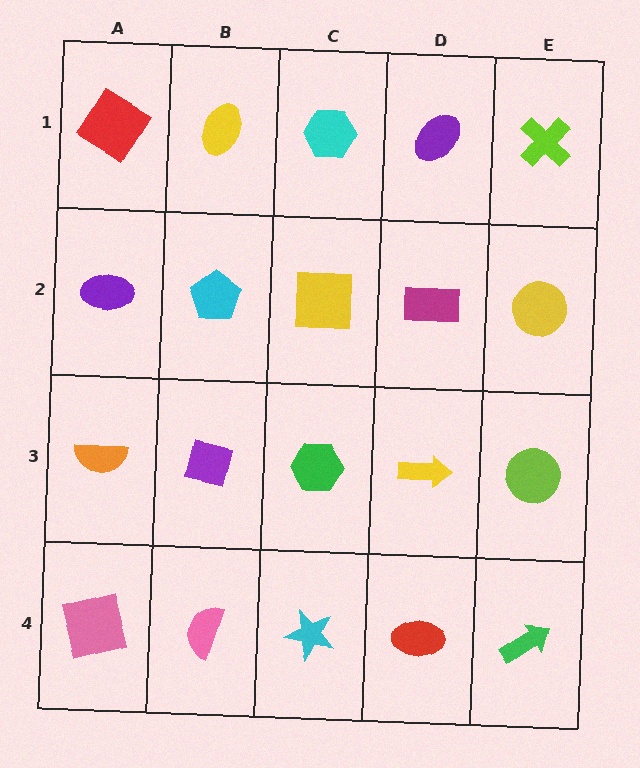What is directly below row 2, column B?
A purple square.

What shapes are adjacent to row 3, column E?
A yellow circle (row 2, column E), a green arrow (row 4, column E), a yellow arrow (row 3, column D).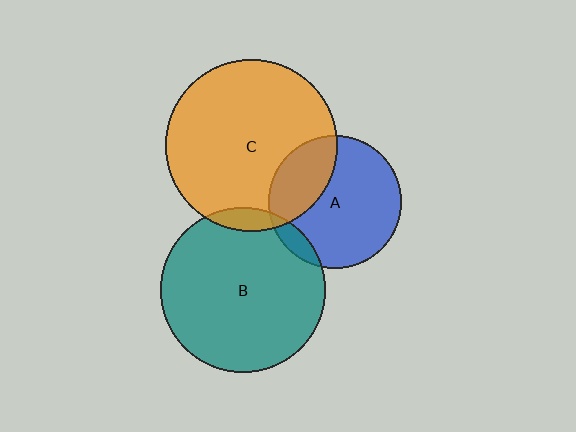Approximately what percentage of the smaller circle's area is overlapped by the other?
Approximately 10%.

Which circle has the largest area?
Circle C (orange).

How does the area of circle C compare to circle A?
Approximately 1.7 times.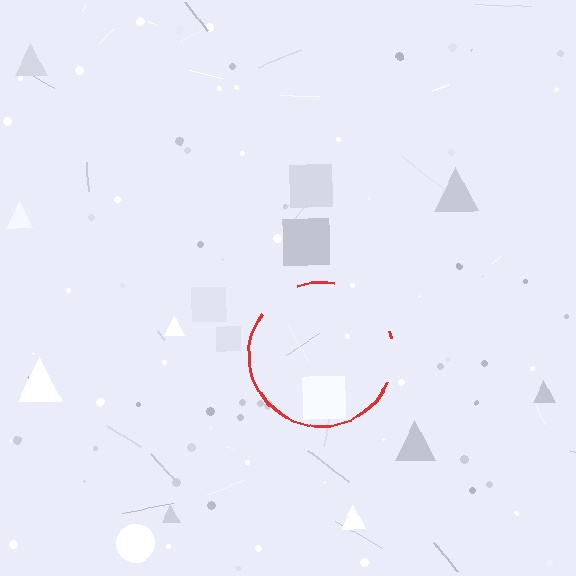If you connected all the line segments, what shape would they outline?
They would outline a circle.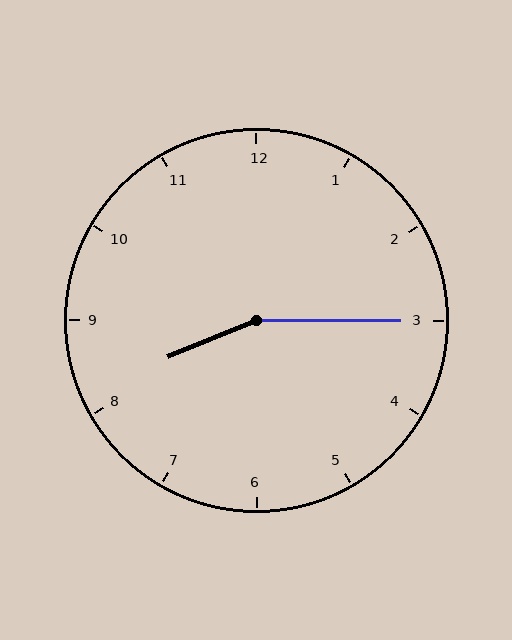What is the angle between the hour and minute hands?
Approximately 158 degrees.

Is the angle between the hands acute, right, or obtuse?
It is obtuse.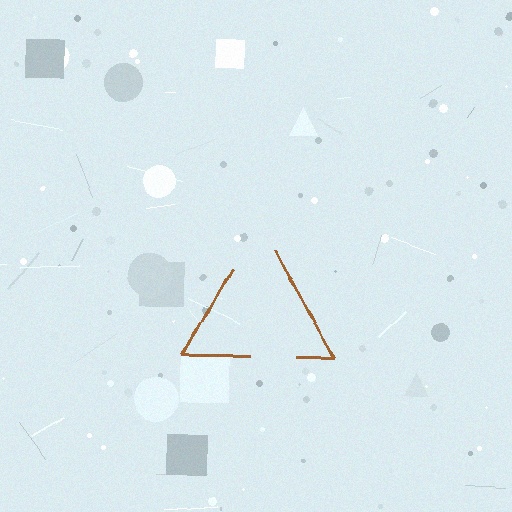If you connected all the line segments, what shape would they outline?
They would outline a triangle.